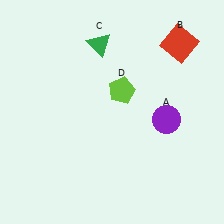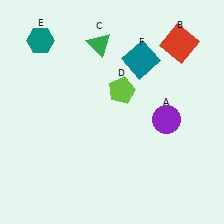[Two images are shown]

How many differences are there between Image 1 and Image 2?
There are 2 differences between the two images.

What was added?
A teal hexagon (E), a teal square (F) were added in Image 2.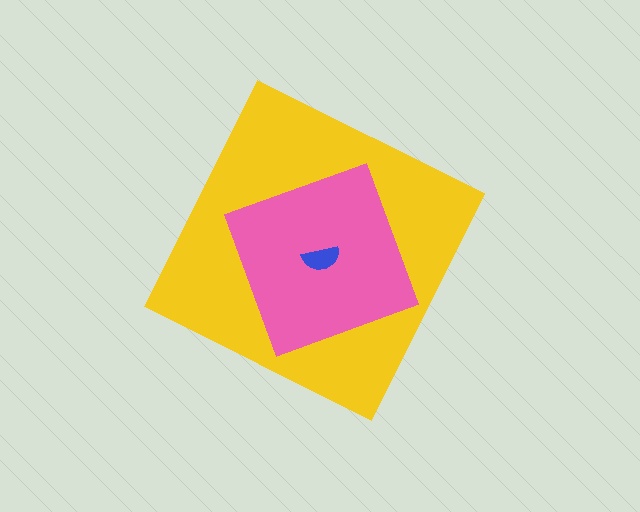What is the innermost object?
The blue semicircle.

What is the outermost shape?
The yellow diamond.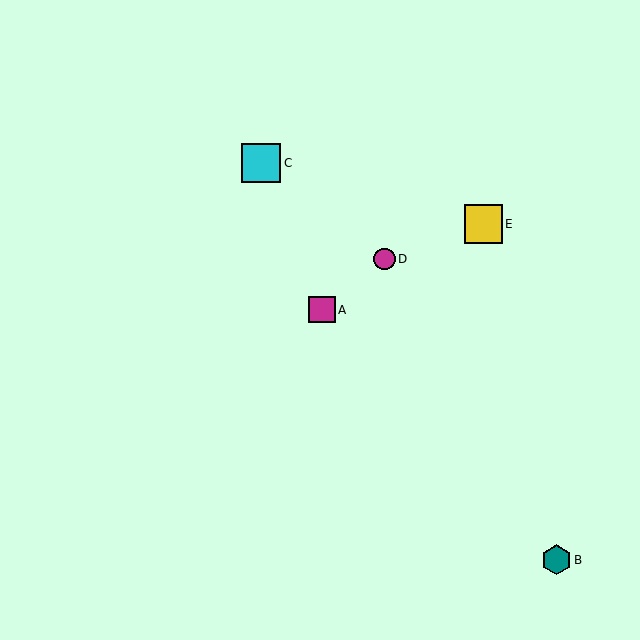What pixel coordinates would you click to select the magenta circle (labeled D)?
Click at (385, 259) to select the magenta circle D.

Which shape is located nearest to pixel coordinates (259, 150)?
The cyan square (labeled C) at (261, 163) is nearest to that location.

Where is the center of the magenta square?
The center of the magenta square is at (322, 310).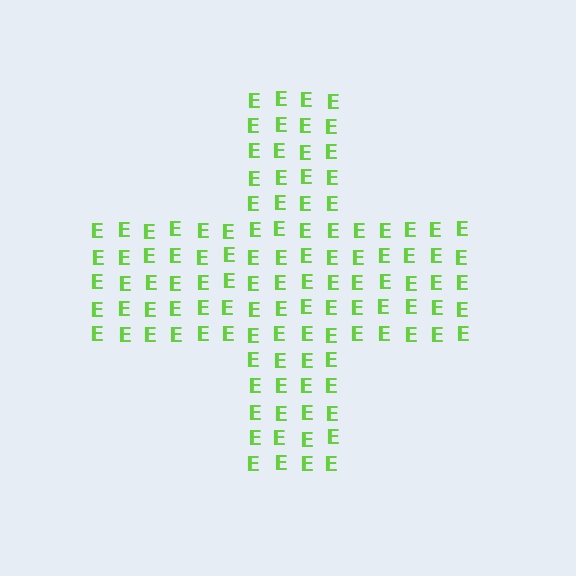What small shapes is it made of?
It is made of small letter E's.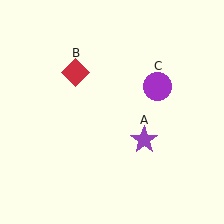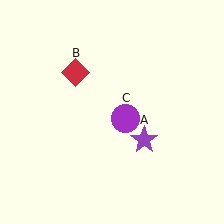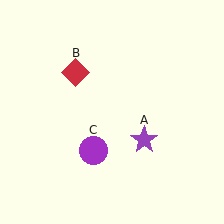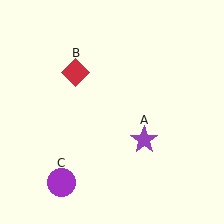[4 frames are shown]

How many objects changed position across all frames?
1 object changed position: purple circle (object C).